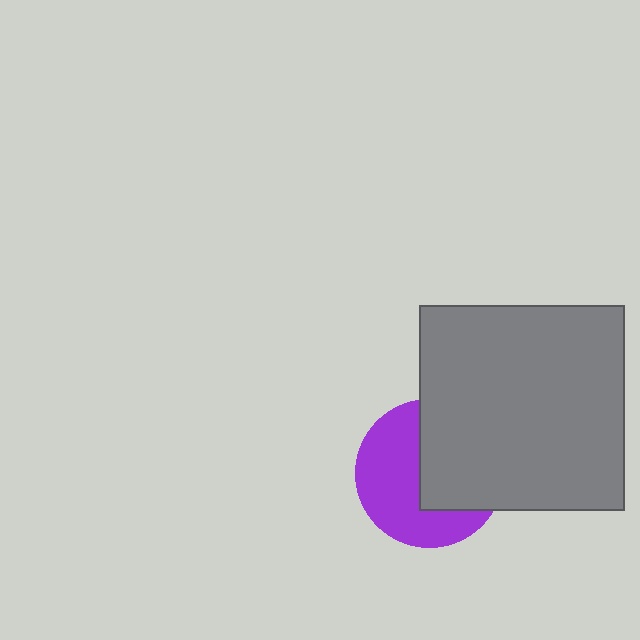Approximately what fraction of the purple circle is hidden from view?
Roughly 47% of the purple circle is hidden behind the gray square.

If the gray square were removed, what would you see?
You would see the complete purple circle.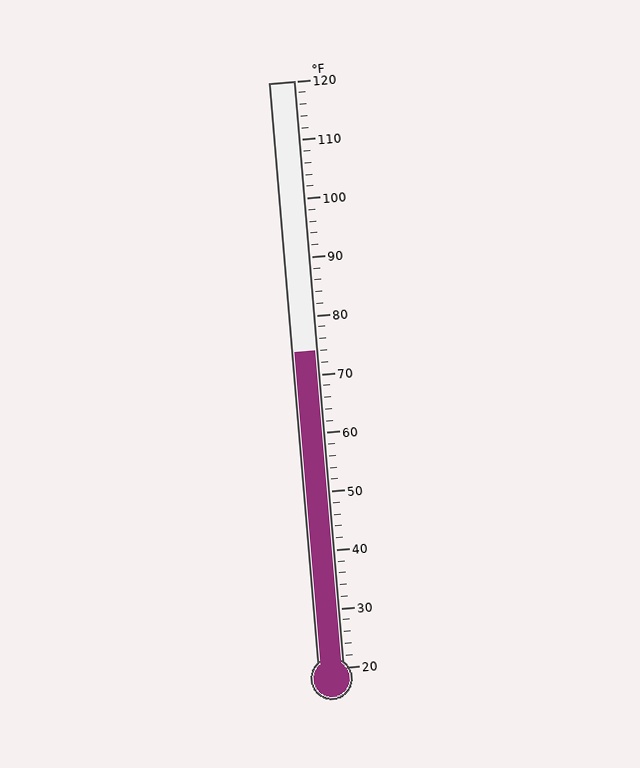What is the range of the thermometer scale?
The thermometer scale ranges from 20°F to 120°F.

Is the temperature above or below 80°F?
The temperature is below 80°F.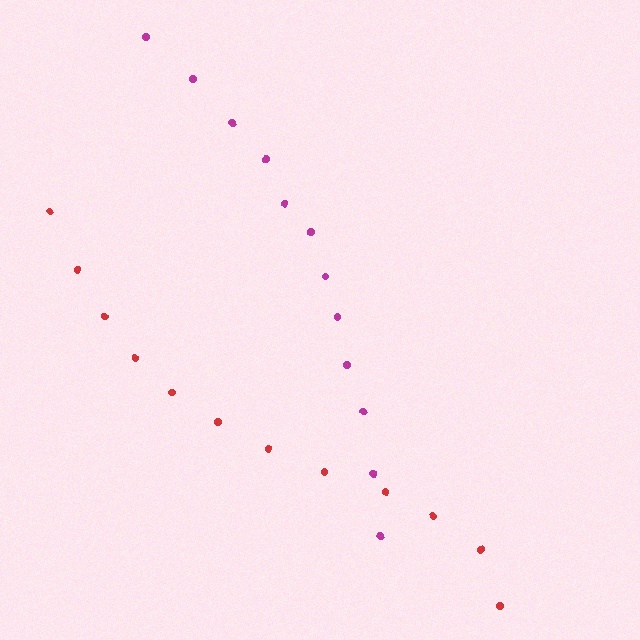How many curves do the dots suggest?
There are 2 distinct paths.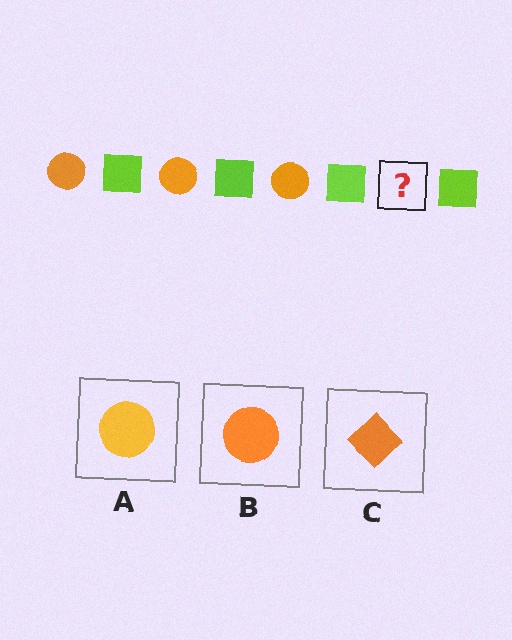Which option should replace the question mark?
Option B.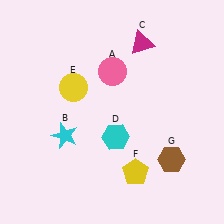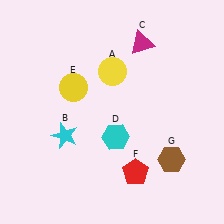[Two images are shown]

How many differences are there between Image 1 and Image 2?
There are 2 differences between the two images.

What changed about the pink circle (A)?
In Image 1, A is pink. In Image 2, it changed to yellow.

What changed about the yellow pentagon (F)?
In Image 1, F is yellow. In Image 2, it changed to red.